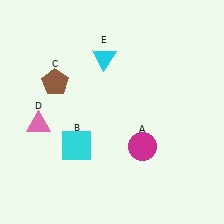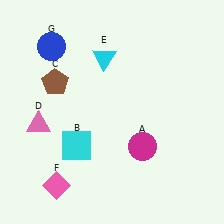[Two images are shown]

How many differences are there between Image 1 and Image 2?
There are 2 differences between the two images.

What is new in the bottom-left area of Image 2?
A pink diamond (F) was added in the bottom-left area of Image 2.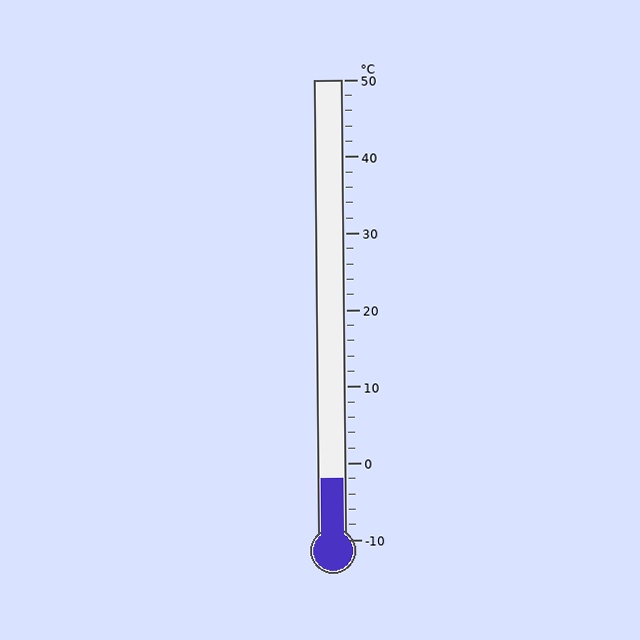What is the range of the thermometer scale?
The thermometer scale ranges from -10°C to 50°C.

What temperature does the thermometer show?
The thermometer shows approximately -2°C.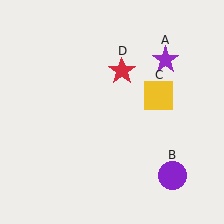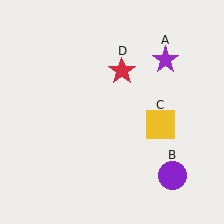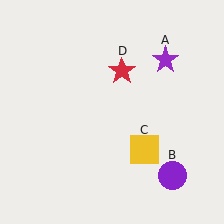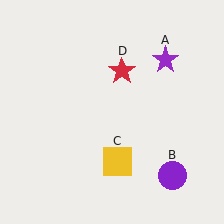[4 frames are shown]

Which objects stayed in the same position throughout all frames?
Purple star (object A) and purple circle (object B) and red star (object D) remained stationary.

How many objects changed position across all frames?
1 object changed position: yellow square (object C).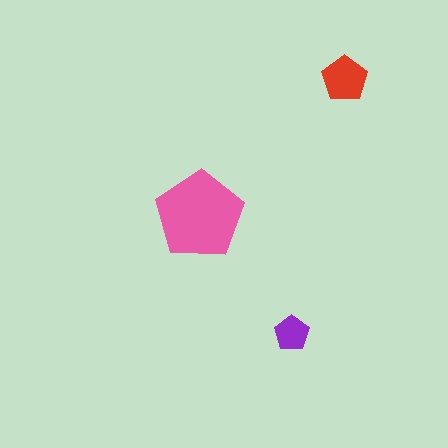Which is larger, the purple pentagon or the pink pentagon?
The pink one.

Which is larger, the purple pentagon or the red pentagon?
The red one.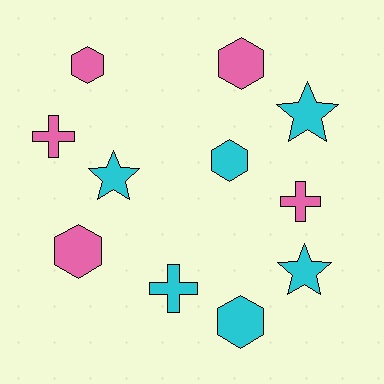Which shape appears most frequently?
Hexagon, with 5 objects.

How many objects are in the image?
There are 11 objects.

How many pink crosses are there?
There are 2 pink crosses.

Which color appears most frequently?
Cyan, with 6 objects.